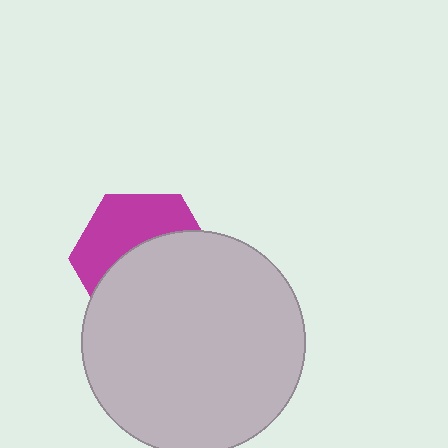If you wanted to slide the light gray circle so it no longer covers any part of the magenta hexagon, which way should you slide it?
Slide it down — that is the most direct way to separate the two shapes.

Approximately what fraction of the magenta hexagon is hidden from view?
Roughly 57% of the magenta hexagon is hidden behind the light gray circle.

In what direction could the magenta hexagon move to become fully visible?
The magenta hexagon could move up. That would shift it out from behind the light gray circle entirely.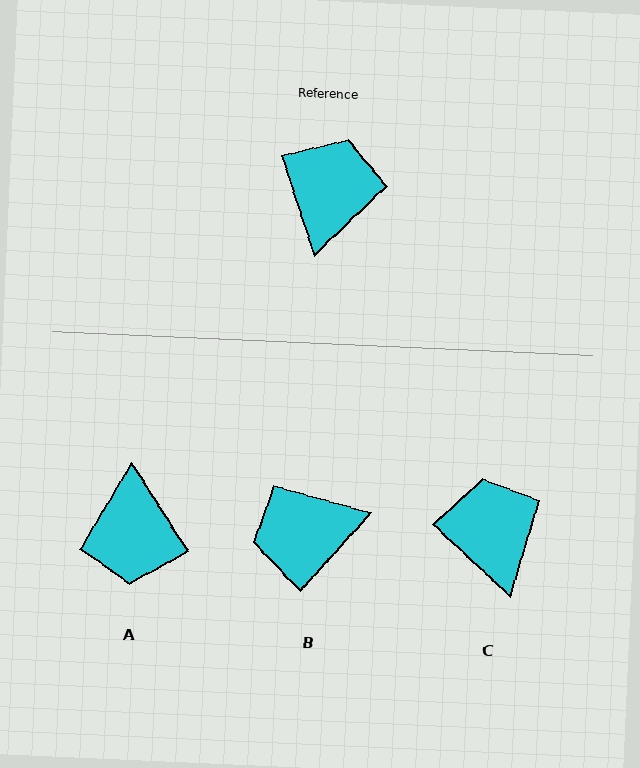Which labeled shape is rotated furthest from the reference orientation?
A, about 165 degrees away.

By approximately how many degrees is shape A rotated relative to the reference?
Approximately 165 degrees clockwise.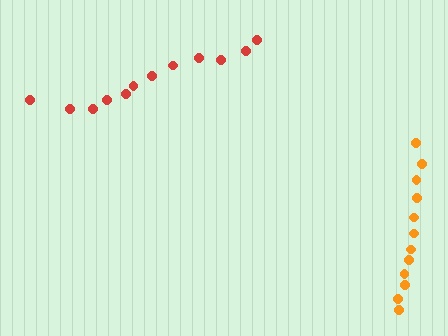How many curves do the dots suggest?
There are 2 distinct paths.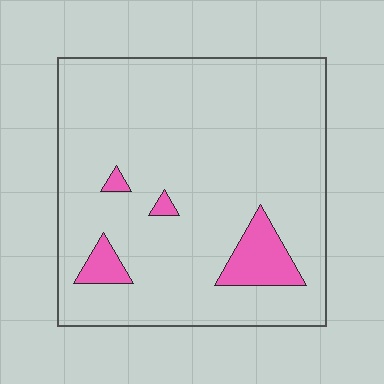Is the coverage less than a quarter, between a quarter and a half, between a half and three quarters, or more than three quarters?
Less than a quarter.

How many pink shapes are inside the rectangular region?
4.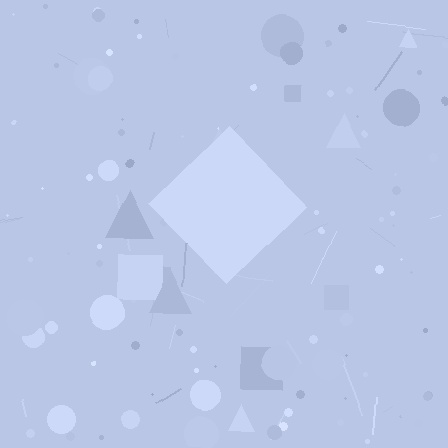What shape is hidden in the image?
A diamond is hidden in the image.